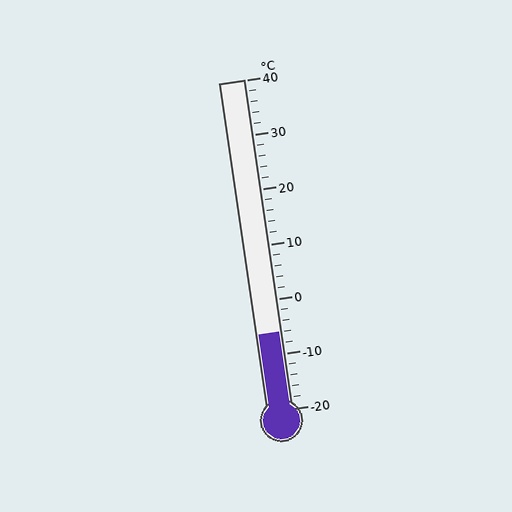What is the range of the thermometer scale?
The thermometer scale ranges from -20°C to 40°C.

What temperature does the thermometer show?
The thermometer shows approximately -6°C.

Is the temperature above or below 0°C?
The temperature is below 0°C.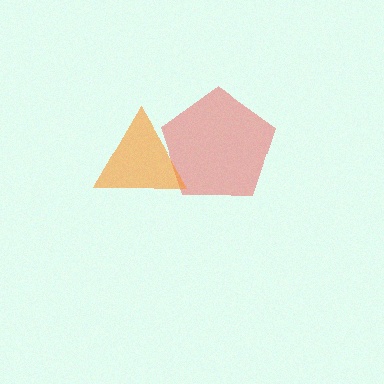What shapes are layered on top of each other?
The layered shapes are: a red pentagon, an orange triangle.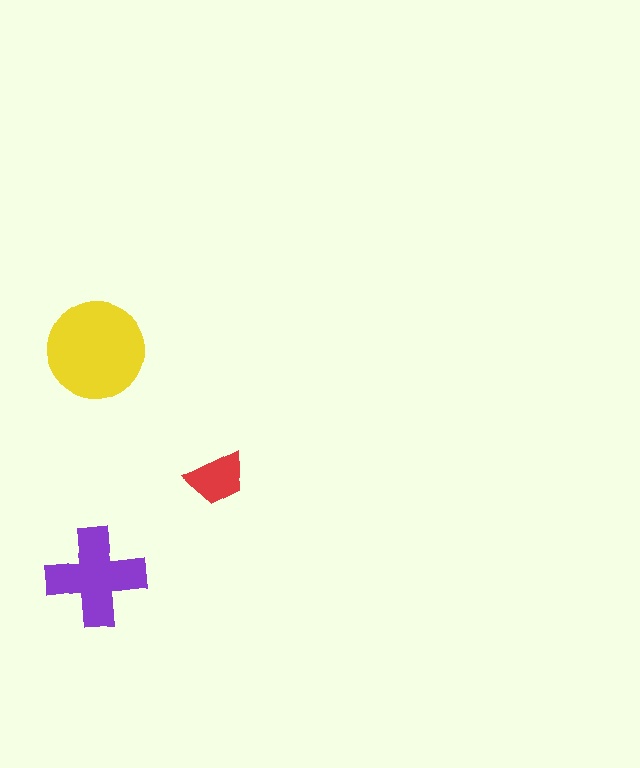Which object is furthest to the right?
The red trapezoid is rightmost.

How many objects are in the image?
There are 3 objects in the image.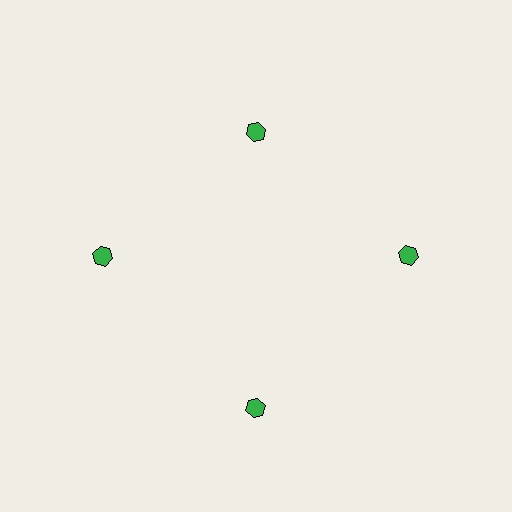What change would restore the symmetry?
The symmetry would be restored by moving it outward, back onto the ring so that all 4 hexagons sit at equal angles and equal distance from the center.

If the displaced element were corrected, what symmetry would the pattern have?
It would have 4-fold rotational symmetry — the pattern would map onto itself every 90 degrees.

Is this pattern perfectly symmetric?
No. The 4 green hexagons are arranged in a ring, but one element near the 12 o'clock position is pulled inward toward the center, breaking the 4-fold rotational symmetry.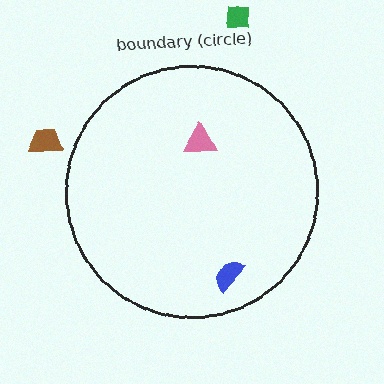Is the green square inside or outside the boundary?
Outside.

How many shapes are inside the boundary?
2 inside, 2 outside.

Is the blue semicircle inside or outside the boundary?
Inside.